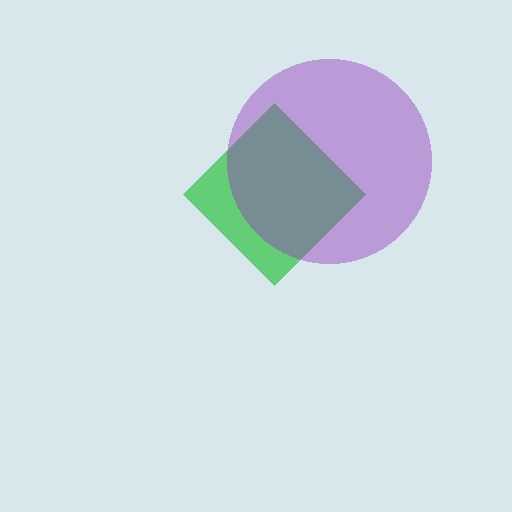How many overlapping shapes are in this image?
There are 2 overlapping shapes in the image.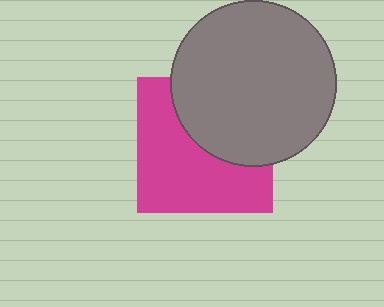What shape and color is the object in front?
The object in front is a gray circle.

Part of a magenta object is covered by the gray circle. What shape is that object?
It is a square.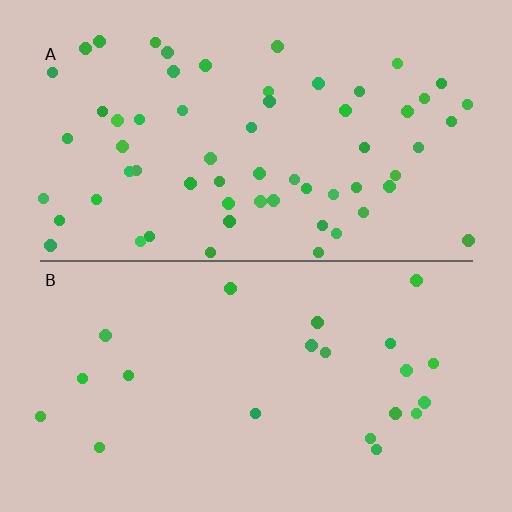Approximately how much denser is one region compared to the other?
Approximately 2.8× — region A over region B.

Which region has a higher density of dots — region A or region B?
A (the top).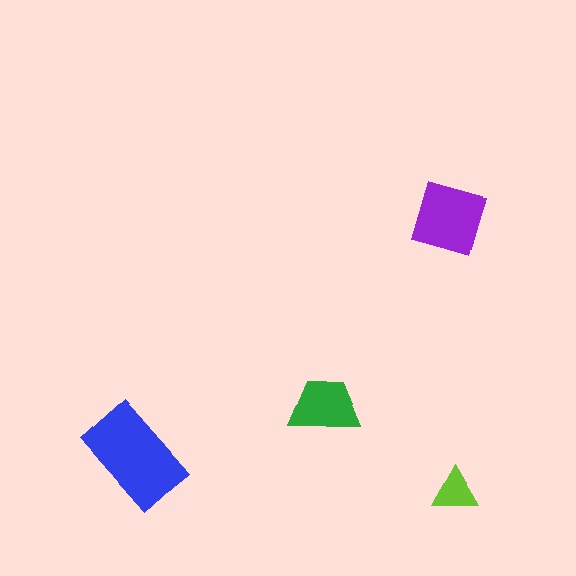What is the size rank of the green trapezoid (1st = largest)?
3rd.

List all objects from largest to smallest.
The blue rectangle, the purple diamond, the green trapezoid, the lime triangle.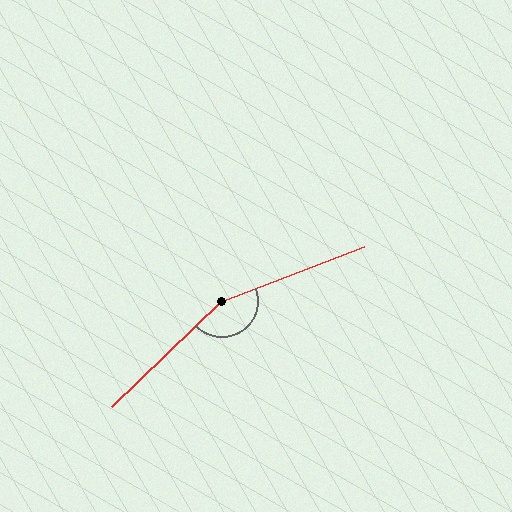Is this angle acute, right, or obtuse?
It is obtuse.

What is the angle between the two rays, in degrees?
Approximately 157 degrees.